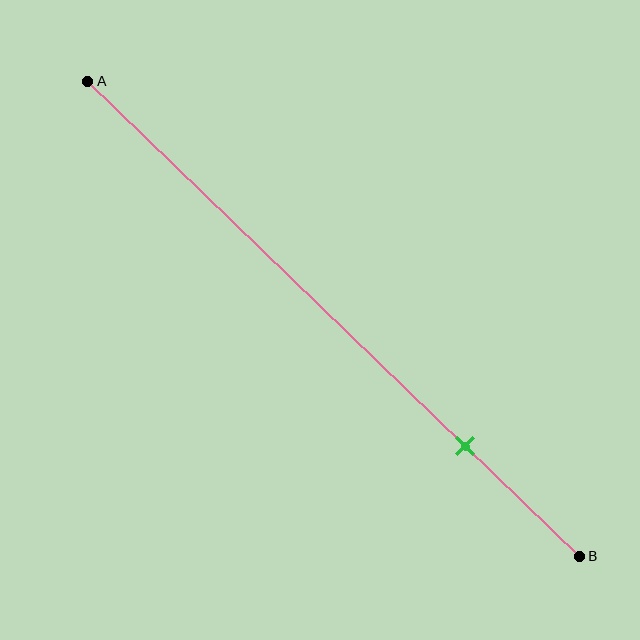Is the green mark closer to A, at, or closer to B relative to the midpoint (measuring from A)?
The green mark is closer to point B than the midpoint of segment AB.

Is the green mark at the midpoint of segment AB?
No, the mark is at about 75% from A, not at the 50% midpoint.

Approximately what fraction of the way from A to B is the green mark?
The green mark is approximately 75% of the way from A to B.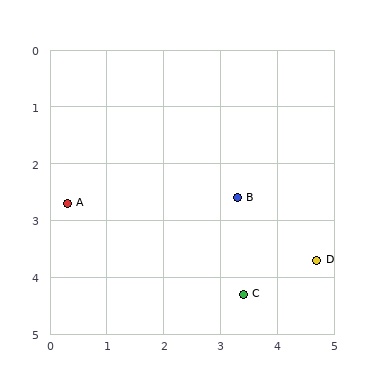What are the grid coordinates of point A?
Point A is at approximately (0.3, 2.7).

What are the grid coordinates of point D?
Point D is at approximately (4.7, 3.7).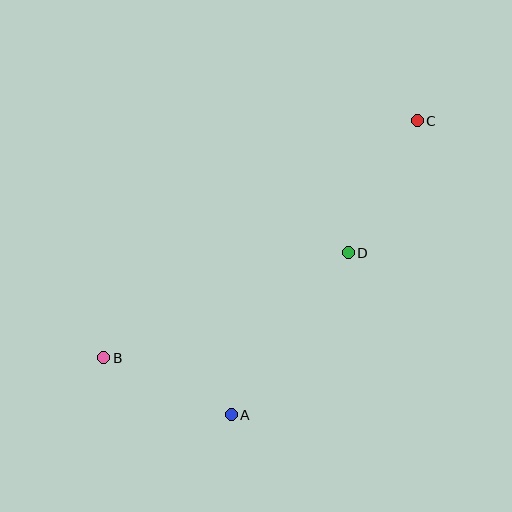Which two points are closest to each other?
Points A and B are closest to each other.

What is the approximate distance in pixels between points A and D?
The distance between A and D is approximately 200 pixels.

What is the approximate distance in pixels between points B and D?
The distance between B and D is approximately 266 pixels.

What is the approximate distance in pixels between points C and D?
The distance between C and D is approximately 149 pixels.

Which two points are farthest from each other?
Points B and C are farthest from each other.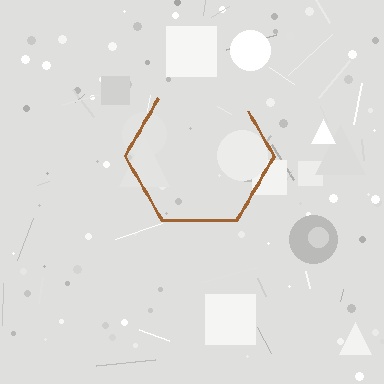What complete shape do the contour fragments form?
The contour fragments form a hexagon.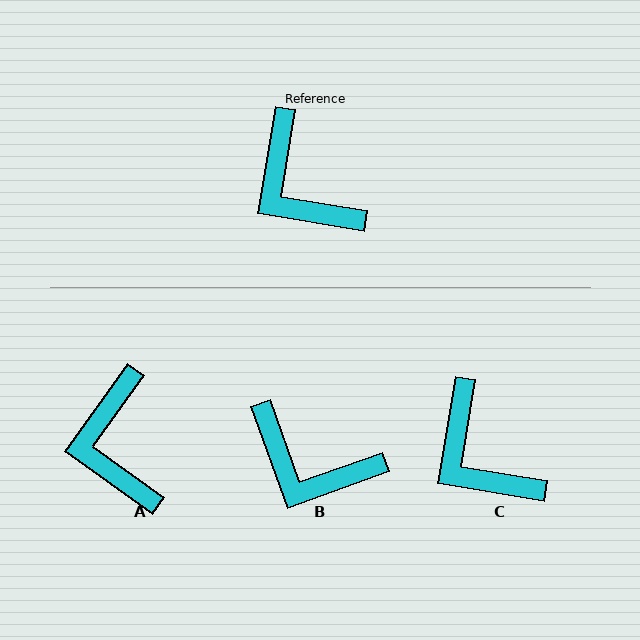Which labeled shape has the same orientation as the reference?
C.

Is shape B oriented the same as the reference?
No, it is off by about 29 degrees.